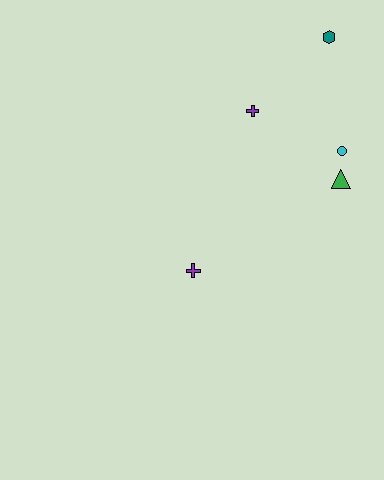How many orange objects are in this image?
There are no orange objects.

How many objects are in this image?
There are 5 objects.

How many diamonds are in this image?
There are no diamonds.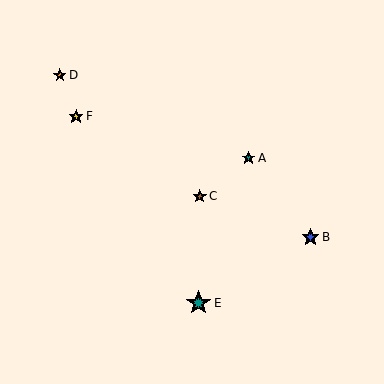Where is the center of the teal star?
The center of the teal star is at (249, 158).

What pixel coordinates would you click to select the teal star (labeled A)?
Click at (249, 158) to select the teal star A.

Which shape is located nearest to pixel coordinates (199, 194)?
The brown star (labeled C) at (200, 196) is nearest to that location.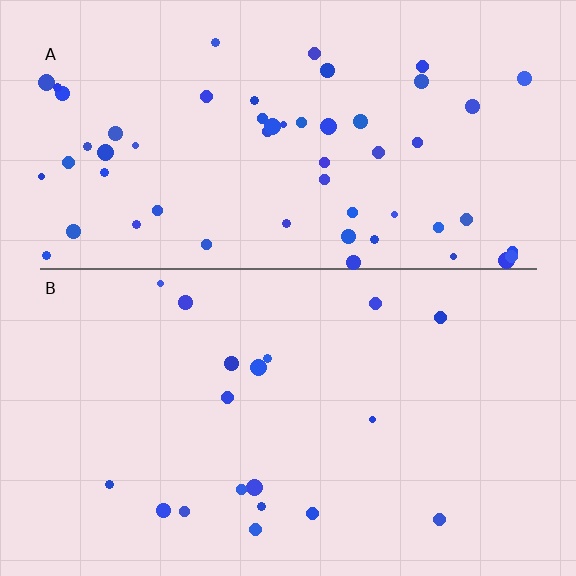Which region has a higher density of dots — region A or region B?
A (the top).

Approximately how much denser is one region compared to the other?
Approximately 3.1× — region A over region B.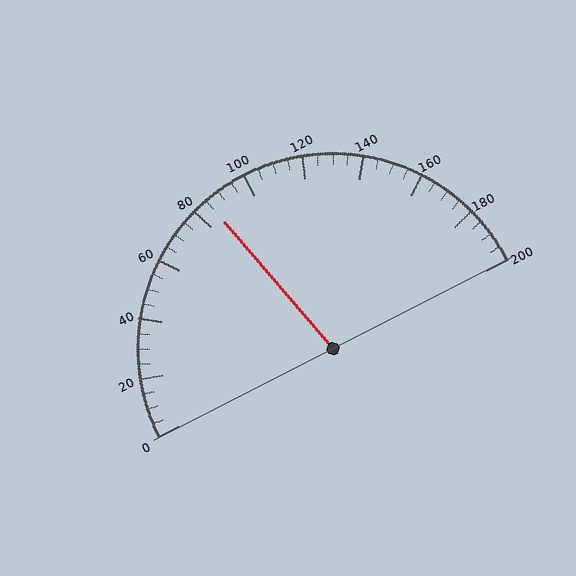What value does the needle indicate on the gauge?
The needle indicates approximately 85.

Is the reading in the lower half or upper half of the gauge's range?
The reading is in the lower half of the range (0 to 200).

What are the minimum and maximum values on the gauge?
The gauge ranges from 0 to 200.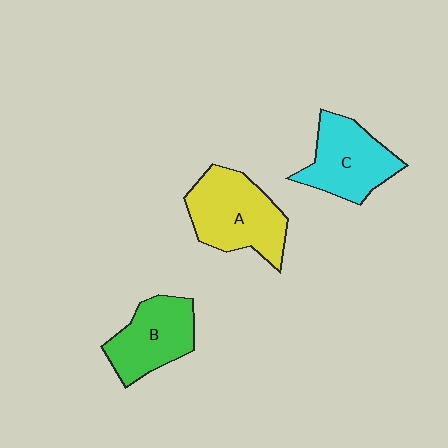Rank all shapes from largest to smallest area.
From largest to smallest: A (yellow), C (cyan), B (green).